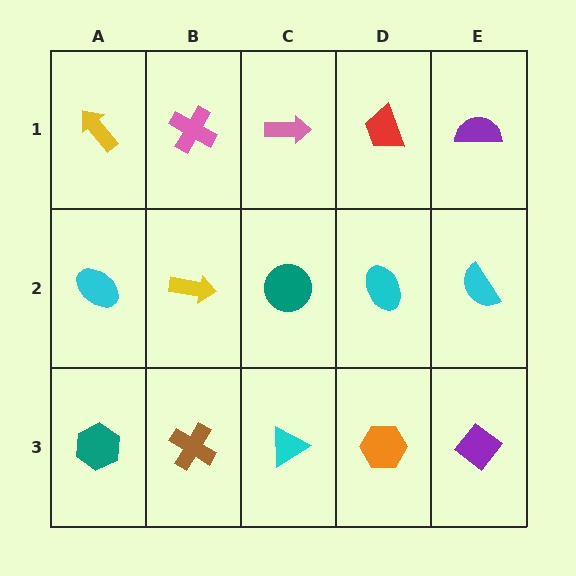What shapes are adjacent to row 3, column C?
A teal circle (row 2, column C), a brown cross (row 3, column B), an orange hexagon (row 3, column D).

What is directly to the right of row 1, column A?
A pink cross.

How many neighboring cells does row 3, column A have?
2.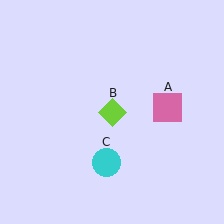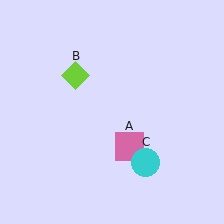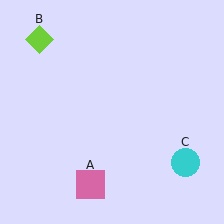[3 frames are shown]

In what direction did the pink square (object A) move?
The pink square (object A) moved down and to the left.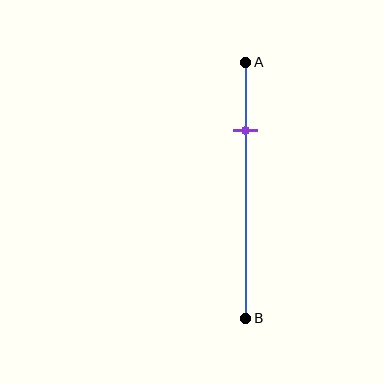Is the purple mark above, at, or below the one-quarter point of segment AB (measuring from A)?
The purple mark is approximately at the one-quarter point of segment AB.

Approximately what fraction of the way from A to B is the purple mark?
The purple mark is approximately 25% of the way from A to B.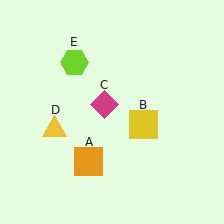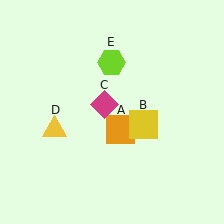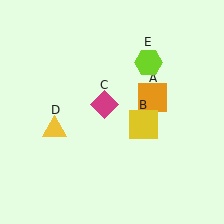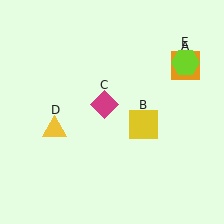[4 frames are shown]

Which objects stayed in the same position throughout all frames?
Yellow square (object B) and magenta diamond (object C) and yellow triangle (object D) remained stationary.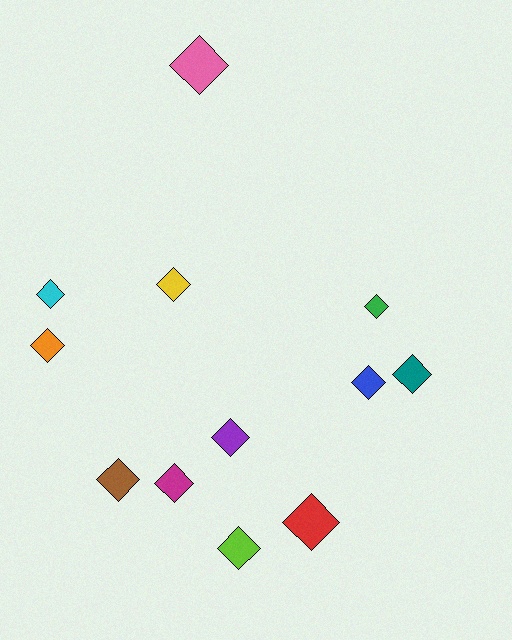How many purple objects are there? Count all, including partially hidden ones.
There is 1 purple object.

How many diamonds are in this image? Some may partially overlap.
There are 12 diamonds.